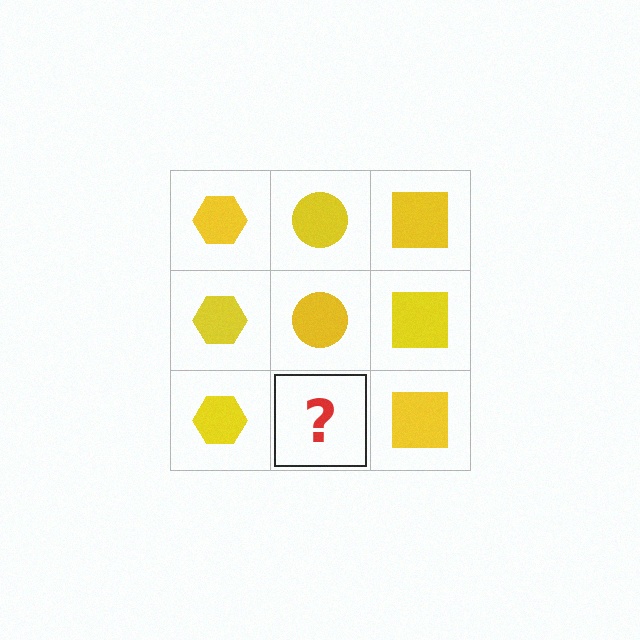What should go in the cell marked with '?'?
The missing cell should contain a yellow circle.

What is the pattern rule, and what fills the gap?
The rule is that each column has a consistent shape. The gap should be filled with a yellow circle.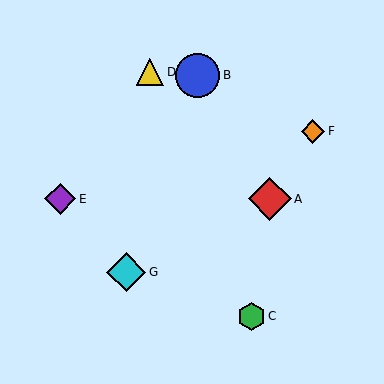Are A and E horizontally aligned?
Yes, both are at y≈199.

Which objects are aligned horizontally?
Objects A, E are aligned horizontally.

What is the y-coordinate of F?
Object F is at y≈131.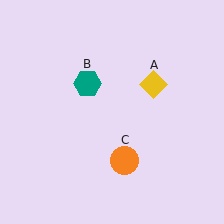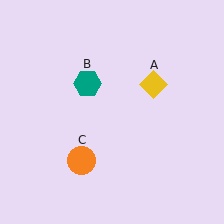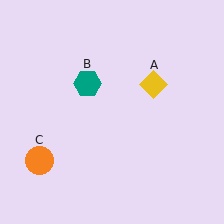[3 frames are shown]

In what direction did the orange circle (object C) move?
The orange circle (object C) moved left.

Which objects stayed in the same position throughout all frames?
Yellow diamond (object A) and teal hexagon (object B) remained stationary.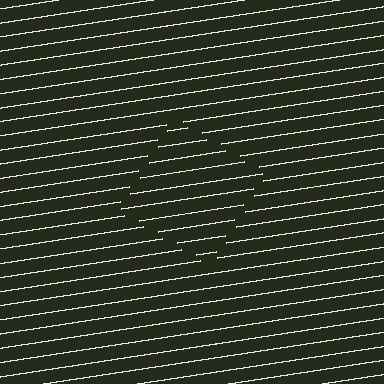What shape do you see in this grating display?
An illusory square. The interior of the shape contains the same grating, shifted by half a period — the contour is defined by the phase discontinuity where line-ends from the inner and outer gratings abut.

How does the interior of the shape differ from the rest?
The interior of the shape contains the same grating, shifted by half a period — the contour is defined by the phase discontinuity where line-ends from the inner and outer gratings abut.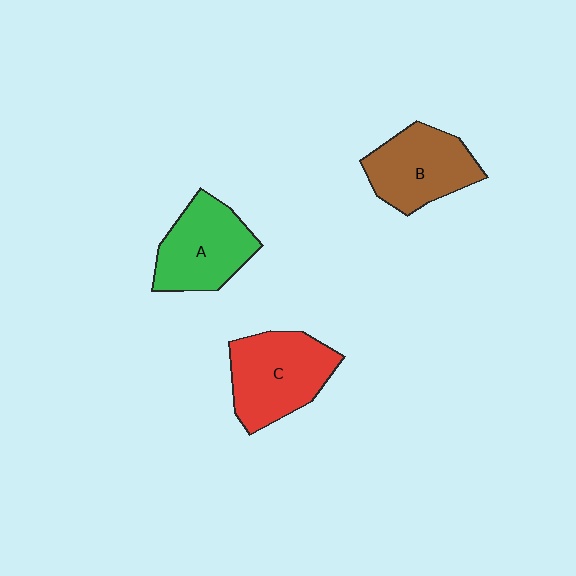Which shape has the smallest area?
Shape B (brown).